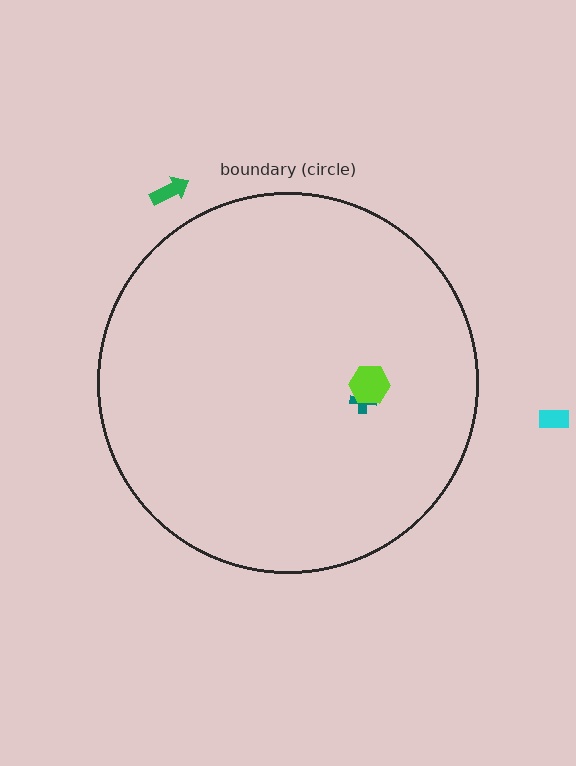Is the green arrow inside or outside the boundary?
Outside.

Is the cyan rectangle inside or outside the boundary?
Outside.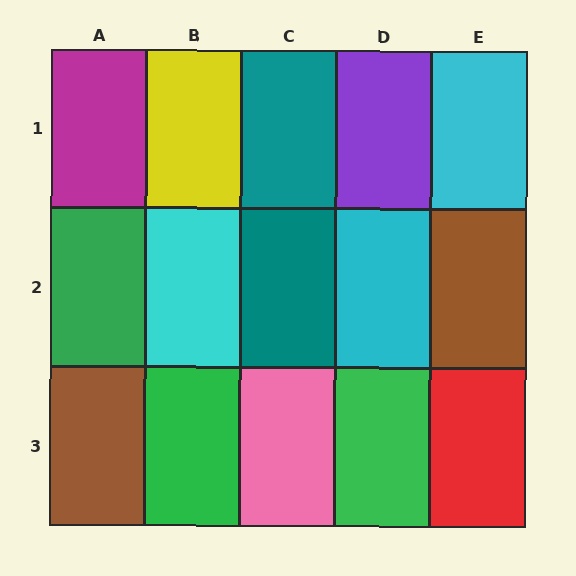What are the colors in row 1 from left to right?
Magenta, yellow, teal, purple, cyan.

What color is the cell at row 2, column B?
Cyan.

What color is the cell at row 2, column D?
Cyan.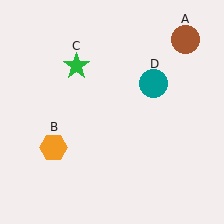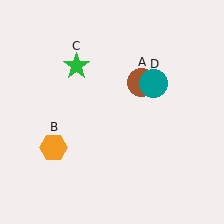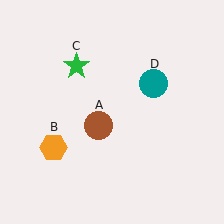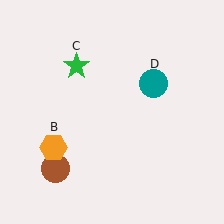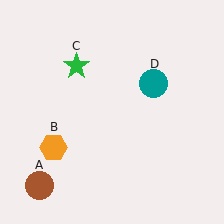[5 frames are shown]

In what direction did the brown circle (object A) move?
The brown circle (object A) moved down and to the left.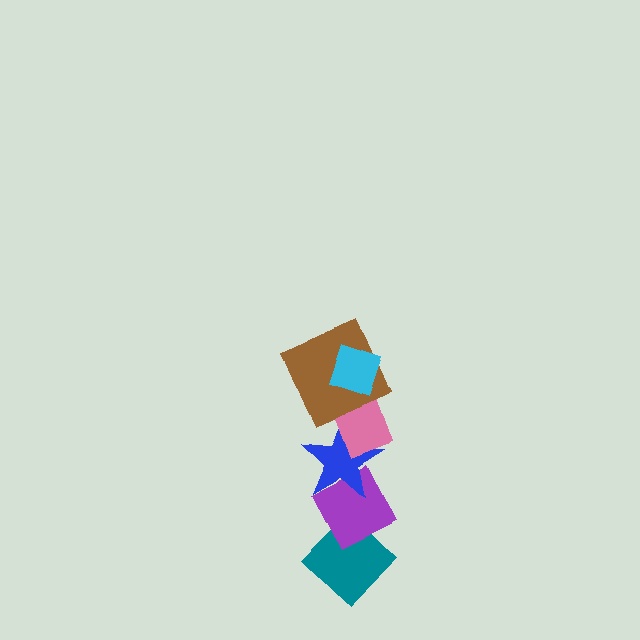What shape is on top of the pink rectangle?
The brown square is on top of the pink rectangle.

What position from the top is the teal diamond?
The teal diamond is 6th from the top.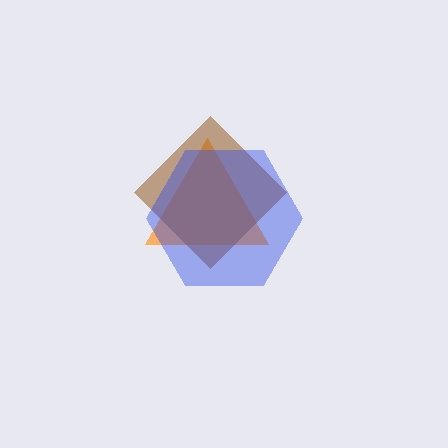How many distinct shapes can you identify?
There are 3 distinct shapes: an orange triangle, a brown diamond, a blue hexagon.